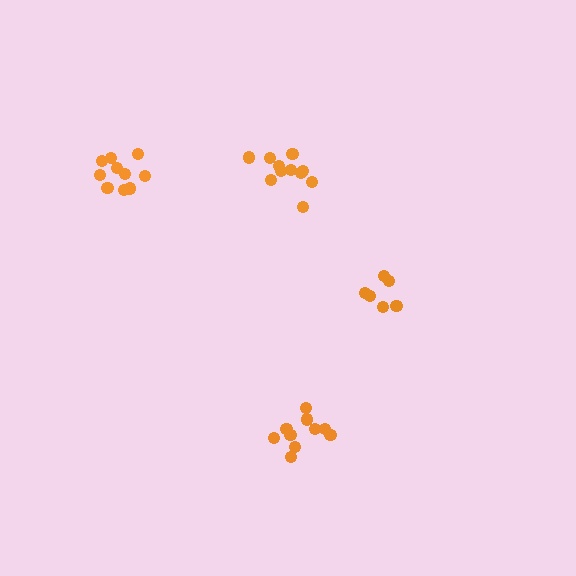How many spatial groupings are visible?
There are 4 spatial groupings.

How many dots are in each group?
Group 1: 6 dots, Group 2: 10 dots, Group 3: 11 dots, Group 4: 11 dots (38 total).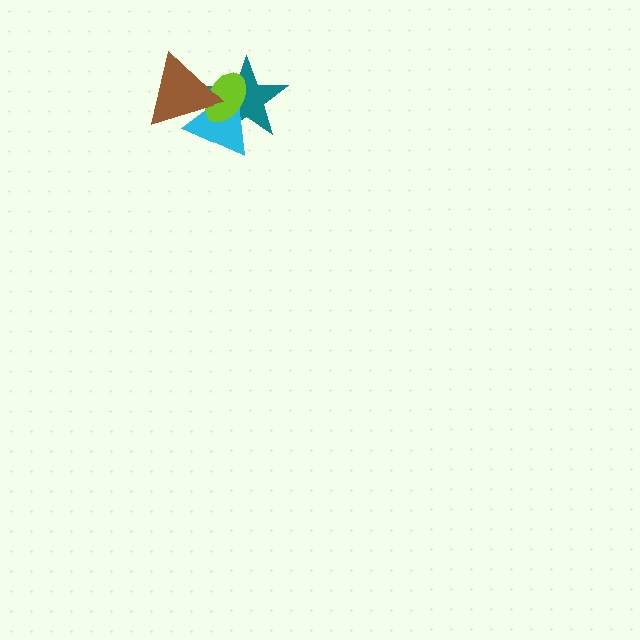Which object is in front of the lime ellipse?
The brown triangle is in front of the lime ellipse.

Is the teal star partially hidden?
Yes, it is partially covered by another shape.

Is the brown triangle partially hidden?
No, no other shape covers it.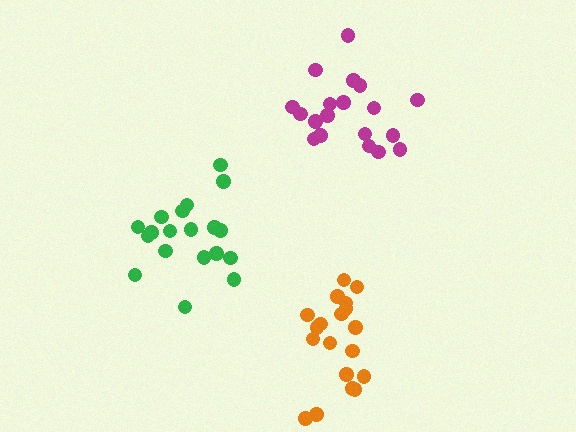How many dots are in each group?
Group 1: 19 dots, Group 2: 19 dots, Group 3: 19 dots (57 total).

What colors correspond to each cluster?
The clusters are colored: green, magenta, orange.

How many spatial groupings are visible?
There are 3 spatial groupings.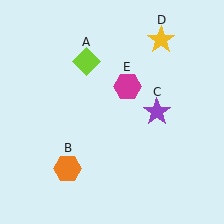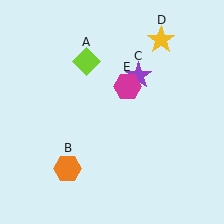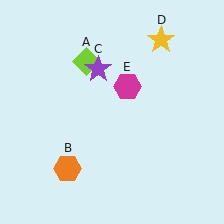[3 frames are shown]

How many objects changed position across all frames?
1 object changed position: purple star (object C).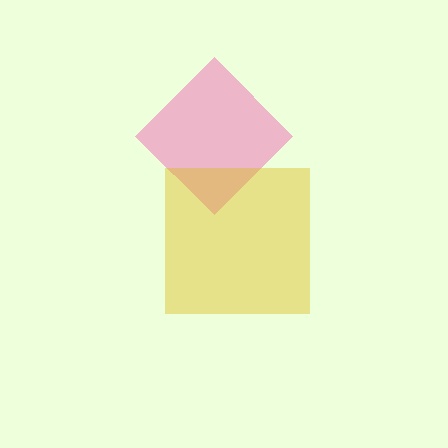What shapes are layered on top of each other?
The layered shapes are: a pink diamond, a yellow square.